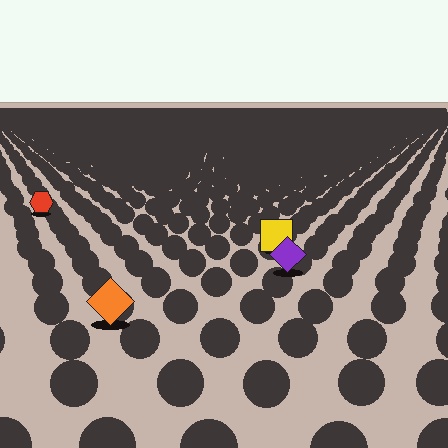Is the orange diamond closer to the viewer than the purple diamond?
Yes. The orange diamond is closer — you can tell from the texture gradient: the ground texture is coarser near it.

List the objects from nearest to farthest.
From nearest to farthest: the orange diamond, the purple diamond, the yellow square, the red hexagon.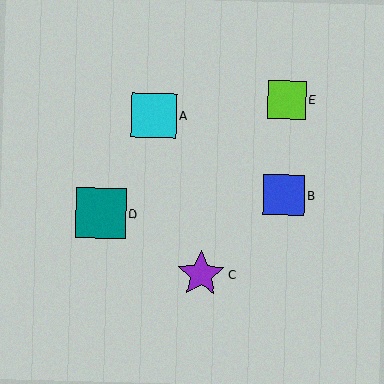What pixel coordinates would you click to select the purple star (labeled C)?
Click at (201, 274) to select the purple star C.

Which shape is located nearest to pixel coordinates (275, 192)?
The blue square (labeled B) at (284, 195) is nearest to that location.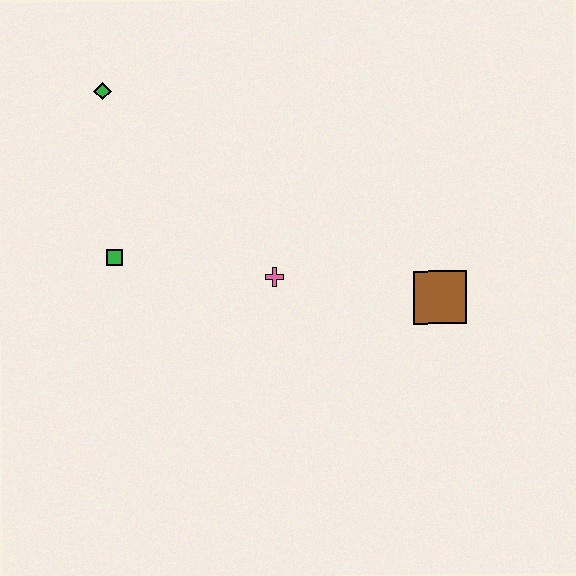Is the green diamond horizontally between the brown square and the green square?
No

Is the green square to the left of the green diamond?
No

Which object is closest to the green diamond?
The green square is closest to the green diamond.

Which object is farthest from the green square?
The brown square is farthest from the green square.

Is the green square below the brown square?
No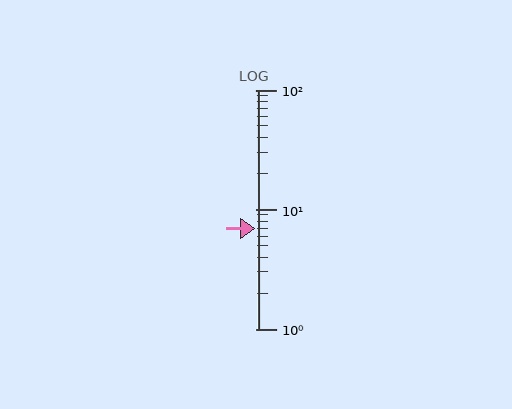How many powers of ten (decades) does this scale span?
The scale spans 2 decades, from 1 to 100.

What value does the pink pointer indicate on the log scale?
The pointer indicates approximately 7.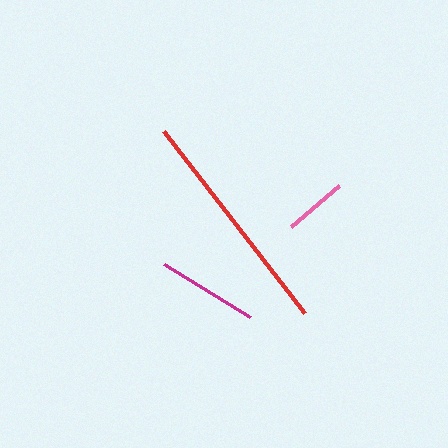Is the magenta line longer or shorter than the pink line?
The magenta line is longer than the pink line.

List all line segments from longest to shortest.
From longest to shortest: red, magenta, pink.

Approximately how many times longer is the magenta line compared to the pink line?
The magenta line is approximately 1.6 times the length of the pink line.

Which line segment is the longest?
The red line is the longest at approximately 230 pixels.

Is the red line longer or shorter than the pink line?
The red line is longer than the pink line.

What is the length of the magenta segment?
The magenta segment is approximately 102 pixels long.